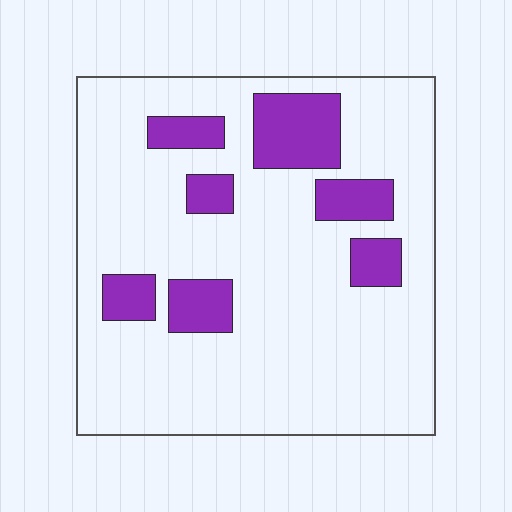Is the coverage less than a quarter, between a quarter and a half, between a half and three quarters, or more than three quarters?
Less than a quarter.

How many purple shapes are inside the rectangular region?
7.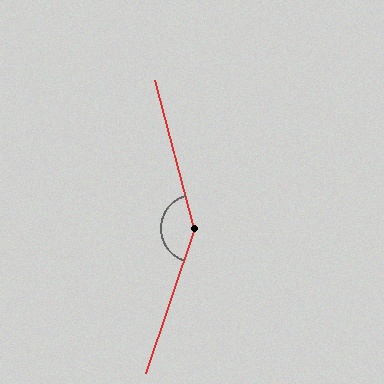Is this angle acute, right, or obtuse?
It is obtuse.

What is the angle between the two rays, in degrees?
Approximately 147 degrees.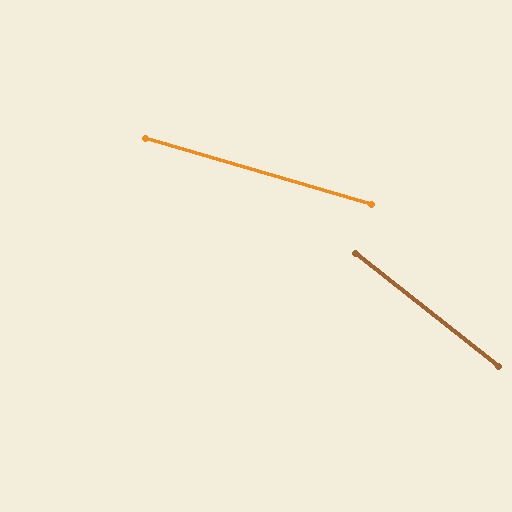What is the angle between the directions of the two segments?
Approximately 22 degrees.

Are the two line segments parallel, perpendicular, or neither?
Neither parallel nor perpendicular — they differ by about 22°.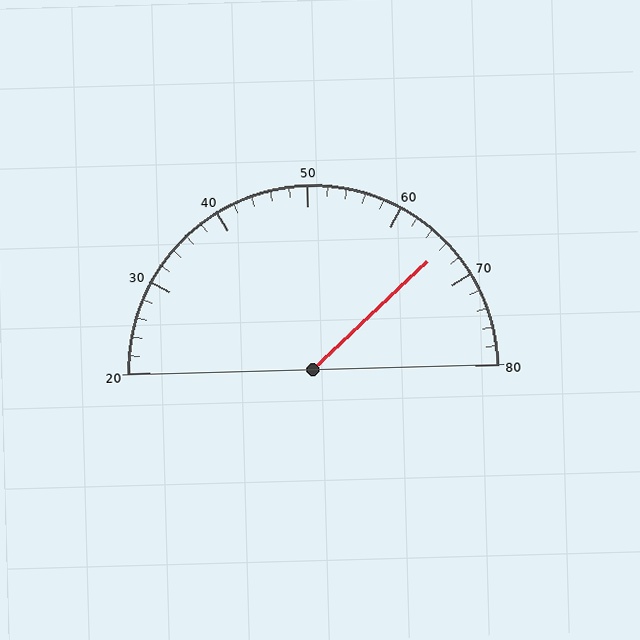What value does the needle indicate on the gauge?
The needle indicates approximately 66.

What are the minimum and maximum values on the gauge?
The gauge ranges from 20 to 80.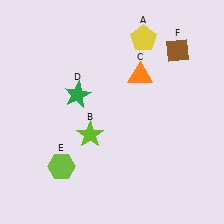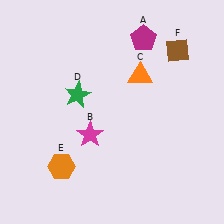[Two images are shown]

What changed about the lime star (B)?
In Image 1, B is lime. In Image 2, it changed to magenta.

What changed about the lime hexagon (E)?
In Image 1, E is lime. In Image 2, it changed to orange.